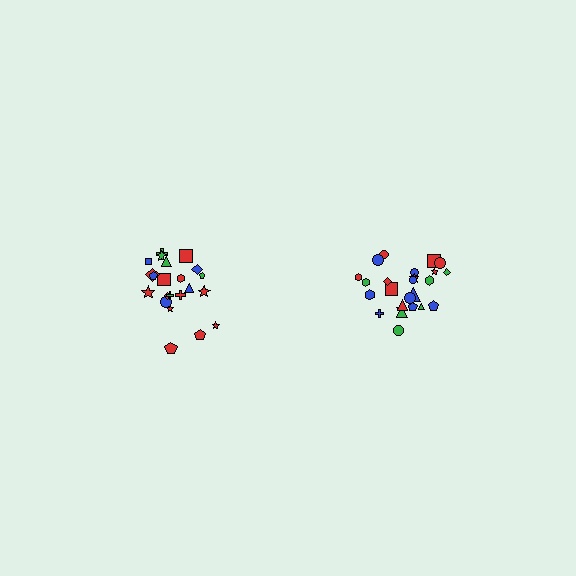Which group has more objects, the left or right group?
The right group.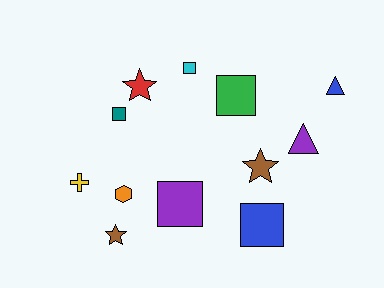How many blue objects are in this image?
There are 2 blue objects.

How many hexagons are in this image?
There is 1 hexagon.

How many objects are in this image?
There are 12 objects.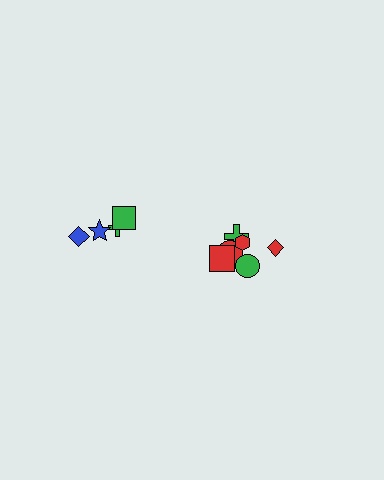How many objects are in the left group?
There are 4 objects.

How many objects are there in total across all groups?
There are 10 objects.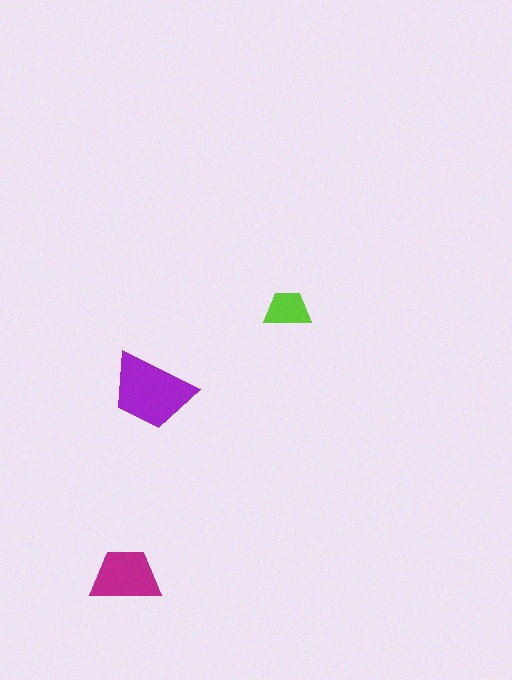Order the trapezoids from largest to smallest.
the purple one, the magenta one, the lime one.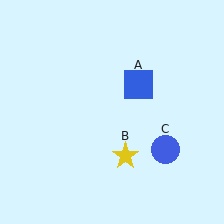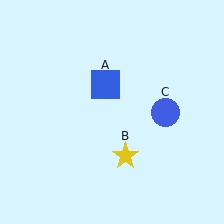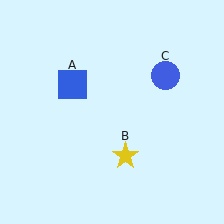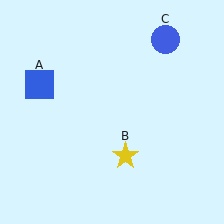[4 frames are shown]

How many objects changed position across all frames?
2 objects changed position: blue square (object A), blue circle (object C).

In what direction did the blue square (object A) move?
The blue square (object A) moved left.